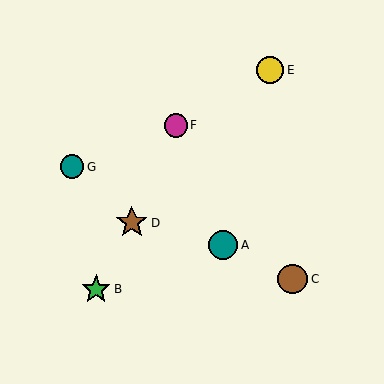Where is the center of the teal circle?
The center of the teal circle is at (72, 167).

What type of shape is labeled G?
Shape G is a teal circle.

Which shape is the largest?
The brown star (labeled D) is the largest.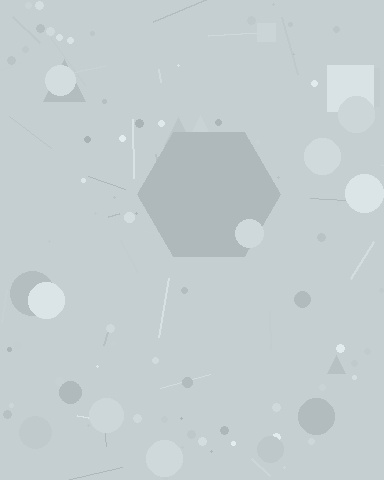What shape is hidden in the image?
A hexagon is hidden in the image.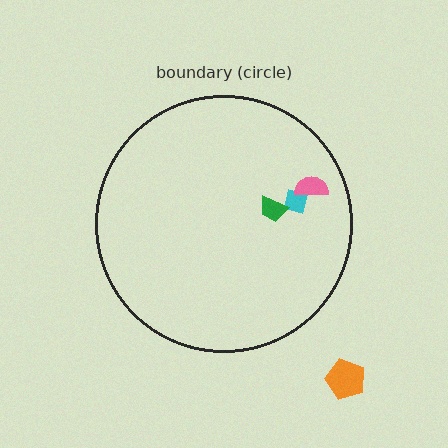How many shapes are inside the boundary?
3 inside, 1 outside.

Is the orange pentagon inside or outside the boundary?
Outside.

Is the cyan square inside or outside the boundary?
Inside.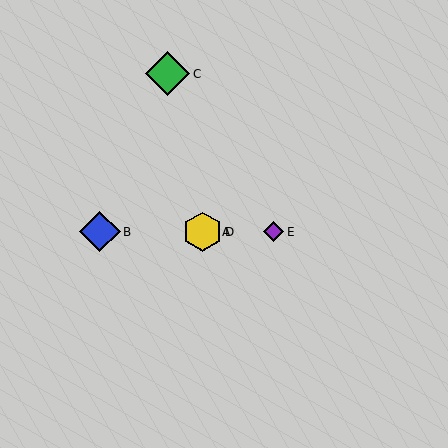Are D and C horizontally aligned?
No, D is at y≈232 and C is at y≈74.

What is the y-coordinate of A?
Object A is at y≈232.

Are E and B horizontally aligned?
Yes, both are at y≈232.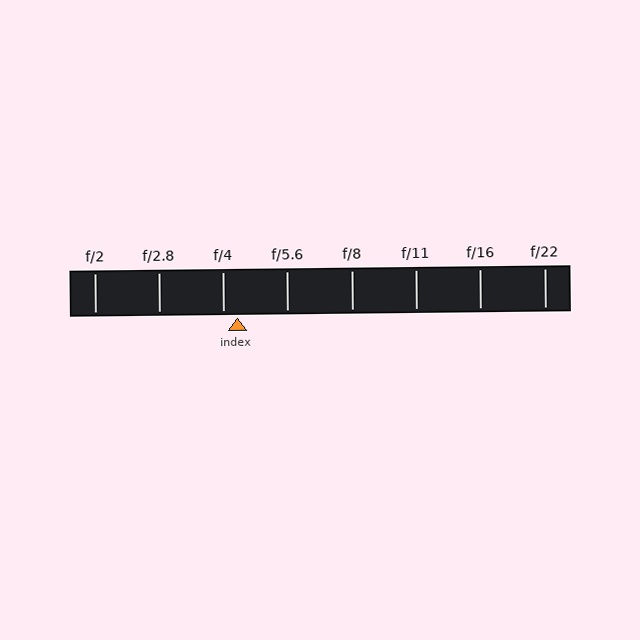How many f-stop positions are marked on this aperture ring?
There are 8 f-stop positions marked.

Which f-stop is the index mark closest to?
The index mark is closest to f/4.